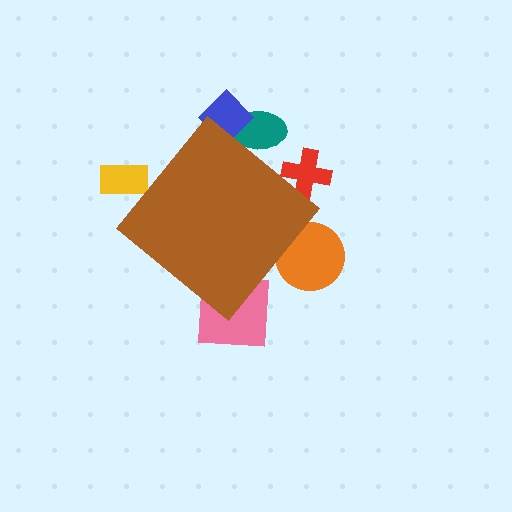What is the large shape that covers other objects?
A brown diamond.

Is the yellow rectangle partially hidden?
Yes, the yellow rectangle is partially hidden behind the brown diamond.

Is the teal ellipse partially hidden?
Yes, the teal ellipse is partially hidden behind the brown diamond.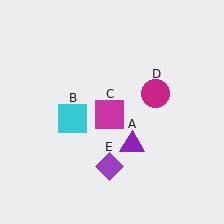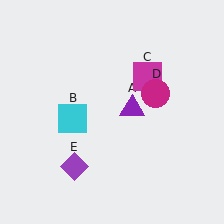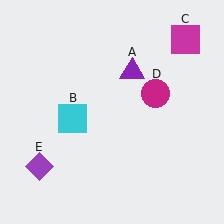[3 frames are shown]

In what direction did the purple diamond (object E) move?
The purple diamond (object E) moved left.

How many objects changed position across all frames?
3 objects changed position: purple triangle (object A), magenta square (object C), purple diamond (object E).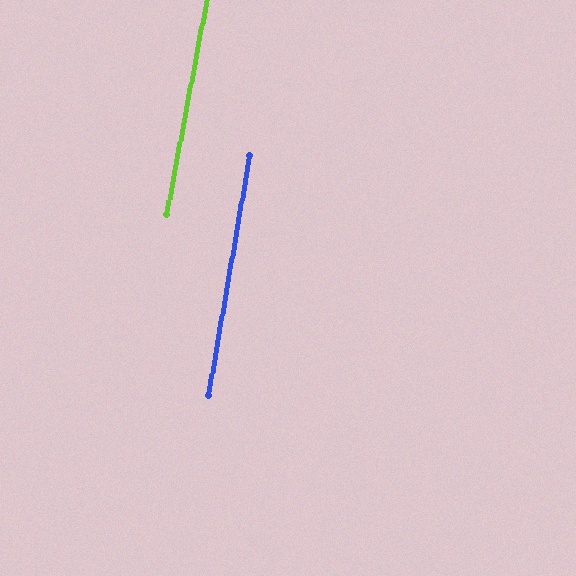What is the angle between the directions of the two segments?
Approximately 1 degree.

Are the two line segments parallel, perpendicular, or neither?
Parallel — their directions differ by only 0.9°.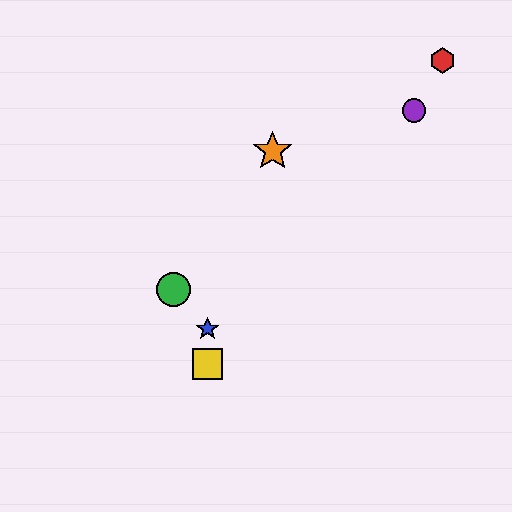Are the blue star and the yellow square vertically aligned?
Yes, both are at x≈207.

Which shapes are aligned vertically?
The blue star, the yellow square are aligned vertically.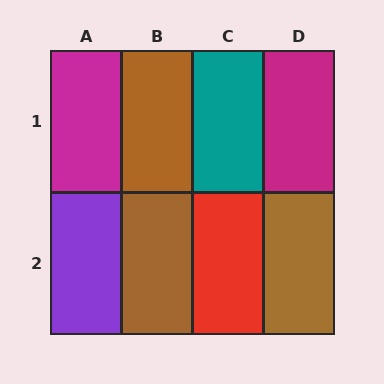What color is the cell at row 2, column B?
Brown.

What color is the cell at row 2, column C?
Red.